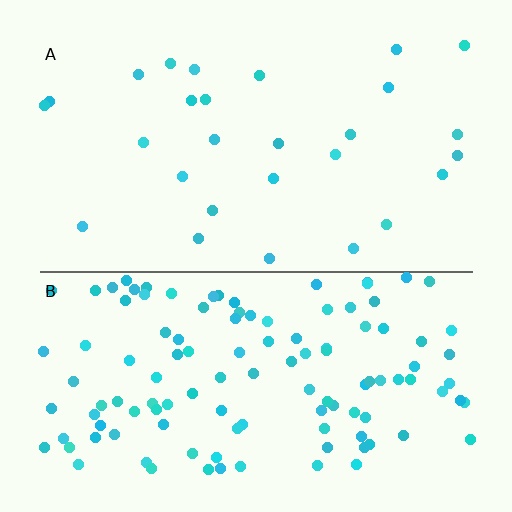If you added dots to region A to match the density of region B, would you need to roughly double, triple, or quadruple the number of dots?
Approximately quadruple.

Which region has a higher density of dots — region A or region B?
B (the bottom).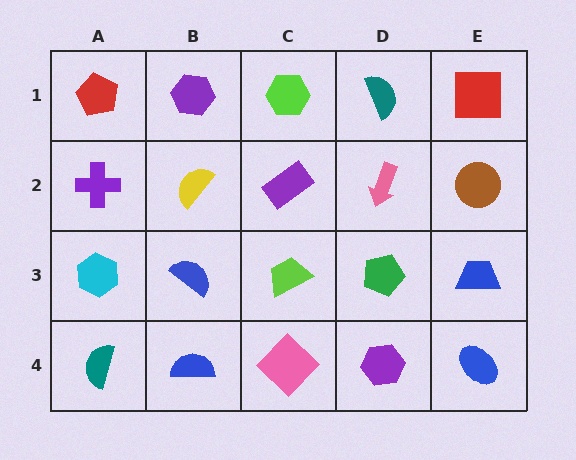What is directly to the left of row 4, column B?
A teal semicircle.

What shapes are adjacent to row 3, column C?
A purple rectangle (row 2, column C), a pink diamond (row 4, column C), a blue semicircle (row 3, column B), a green pentagon (row 3, column D).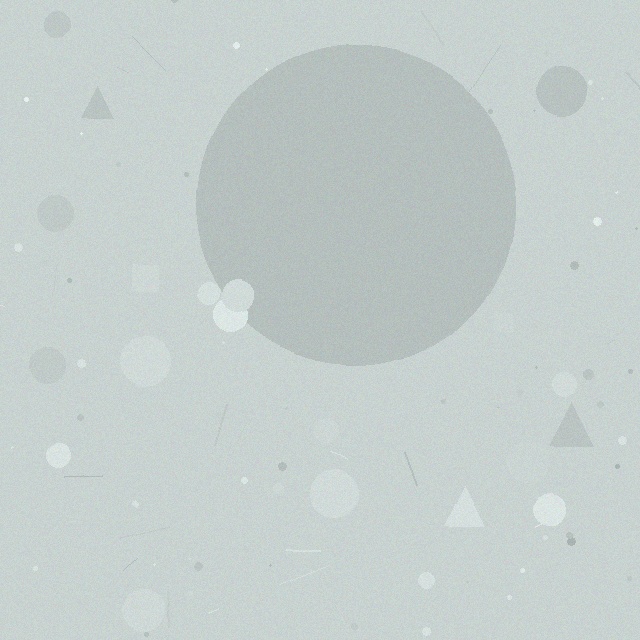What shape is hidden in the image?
A circle is hidden in the image.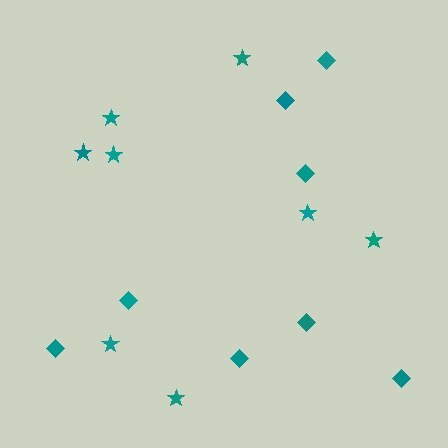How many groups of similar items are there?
There are 2 groups: one group of stars (8) and one group of diamonds (8).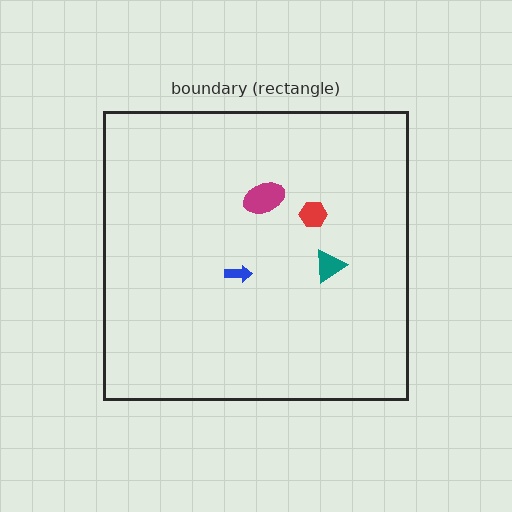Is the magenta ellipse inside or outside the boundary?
Inside.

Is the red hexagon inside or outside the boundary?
Inside.